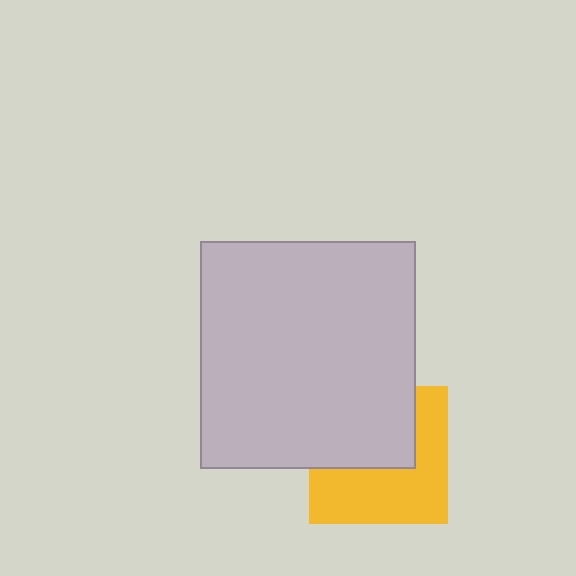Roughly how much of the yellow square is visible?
About half of it is visible (roughly 53%).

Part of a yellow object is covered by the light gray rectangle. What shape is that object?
It is a square.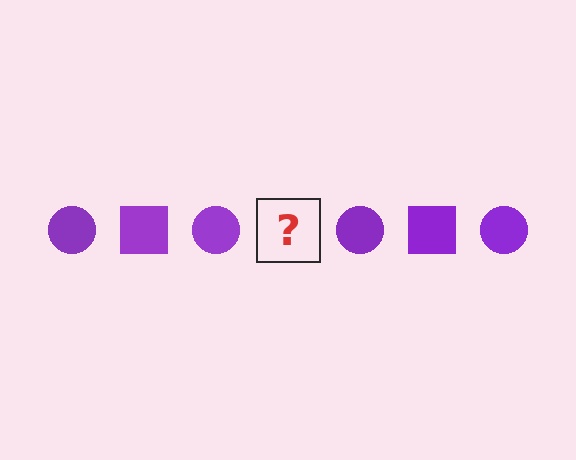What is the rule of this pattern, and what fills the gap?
The rule is that the pattern cycles through circle, square shapes in purple. The gap should be filled with a purple square.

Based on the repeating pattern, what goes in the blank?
The blank should be a purple square.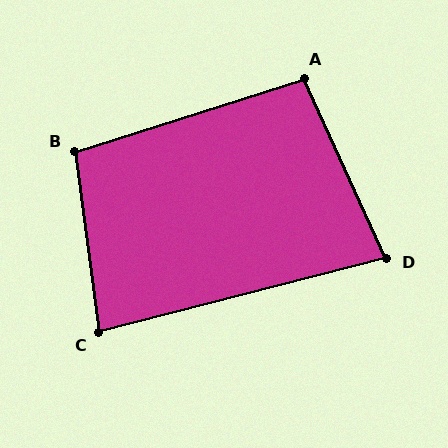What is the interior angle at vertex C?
Approximately 83 degrees (acute).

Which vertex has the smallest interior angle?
D, at approximately 80 degrees.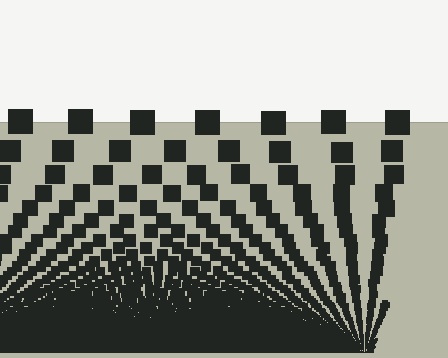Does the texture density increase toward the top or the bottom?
Density increases toward the bottom.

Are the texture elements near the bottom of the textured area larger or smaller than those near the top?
Smaller. The gradient is inverted — elements near the bottom are smaller and denser.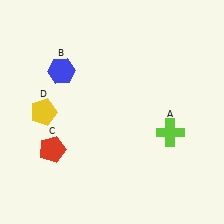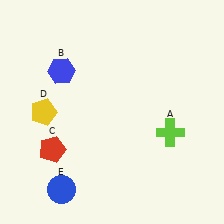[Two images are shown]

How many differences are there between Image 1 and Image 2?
There is 1 difference between the two images.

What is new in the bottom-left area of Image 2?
A blue circle (E) was added in the bottom-left area of Image 2.